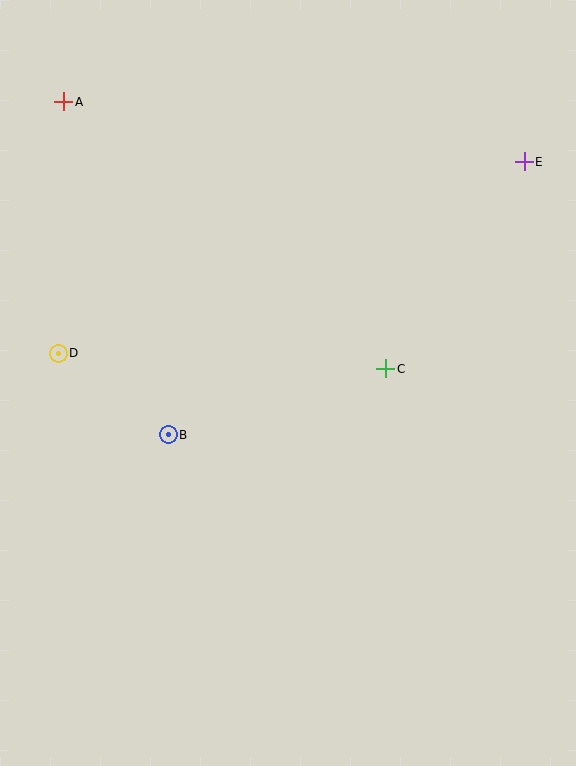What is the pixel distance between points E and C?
The distance between E and C is 249 pixels.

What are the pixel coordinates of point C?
Point C is at (386, 369).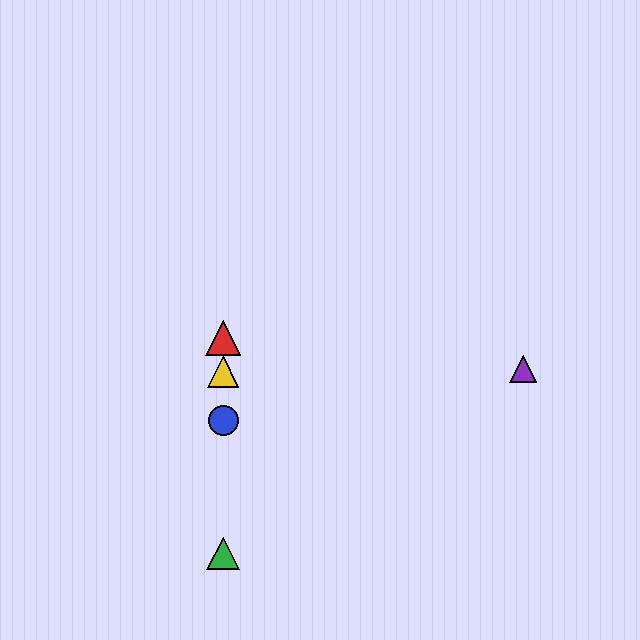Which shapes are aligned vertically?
The red triangle, the blue circle, the green triangle, the yellow triangle are aligned vertically.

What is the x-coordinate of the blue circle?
The blue circle is at x≈223.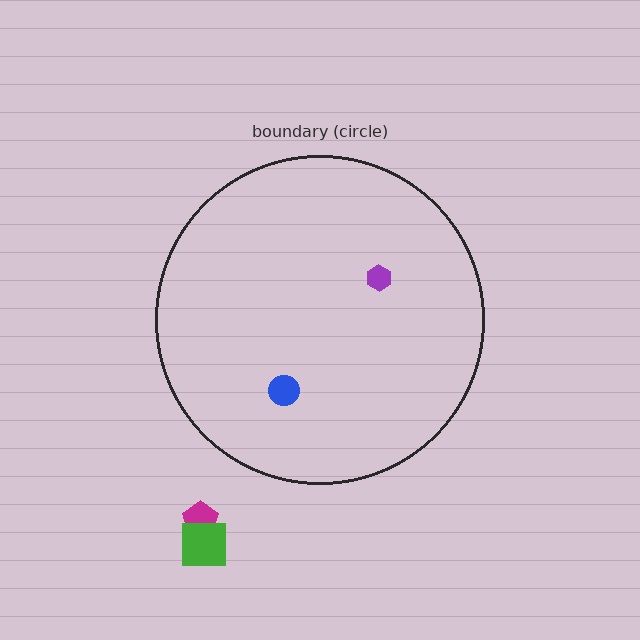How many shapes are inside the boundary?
2 inside, 2 outside.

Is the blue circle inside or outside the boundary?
Inside.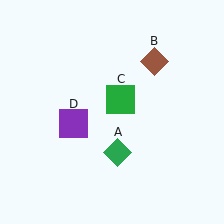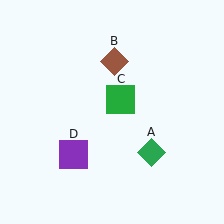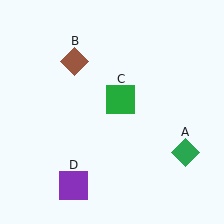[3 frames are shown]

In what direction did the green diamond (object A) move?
The green diamond (object A) moved right.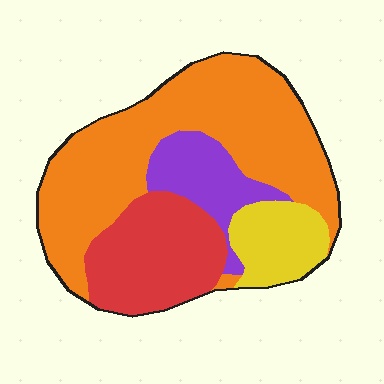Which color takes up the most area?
Orange, at roughly 50%.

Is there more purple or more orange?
Orange.